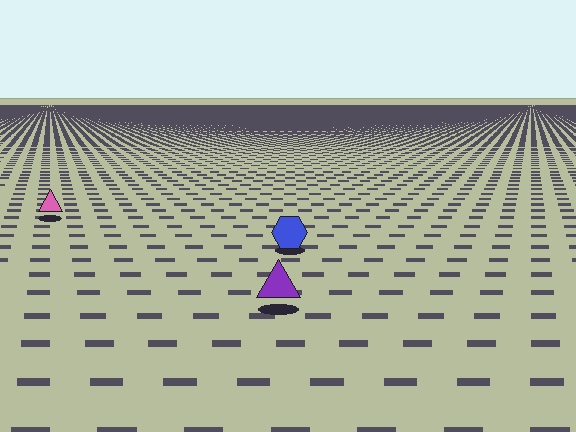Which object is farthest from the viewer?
The pink triangle is farthest from the viewer. It appears smaller and the ground texture around it is denser.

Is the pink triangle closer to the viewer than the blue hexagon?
No. The blue hexagon is closer — you can tell from the texture gradient: the ground texture is coarser near it.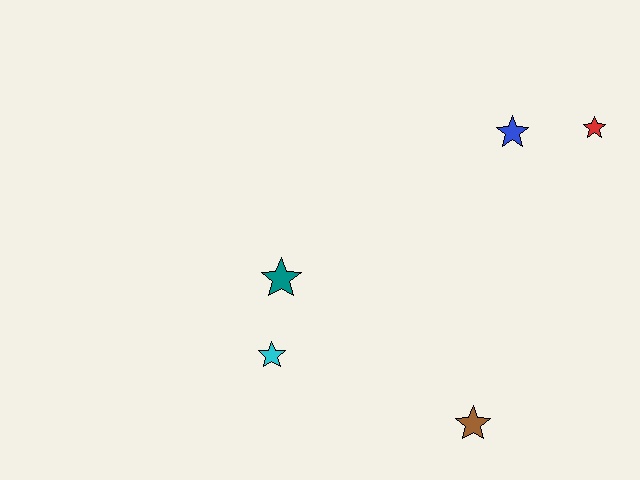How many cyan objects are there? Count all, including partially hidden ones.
There is 1 cyan object.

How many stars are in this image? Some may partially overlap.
There are 5 stars.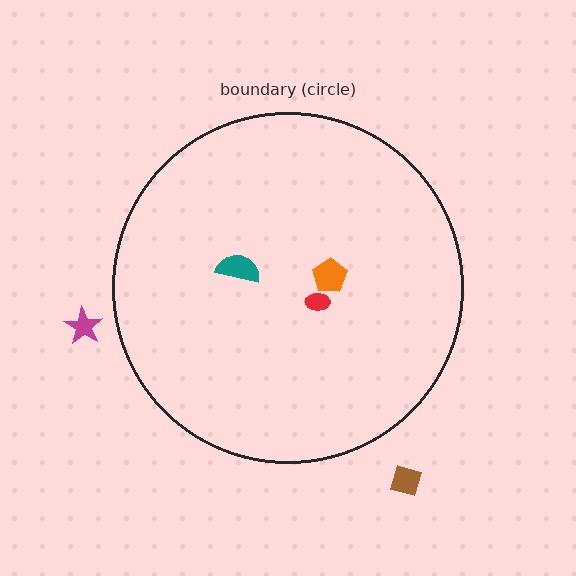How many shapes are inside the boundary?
3 inside, 2 outside.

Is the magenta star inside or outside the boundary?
Outside.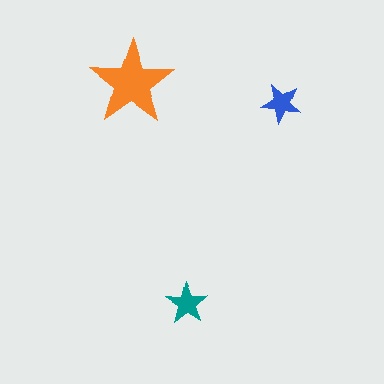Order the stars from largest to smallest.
the orange one, the teal one, the blue one.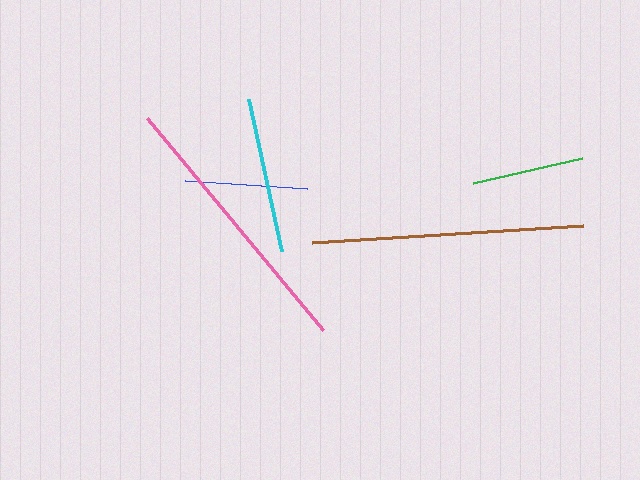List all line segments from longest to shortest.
From longest to shortest: pink, brown, cyan, blue, green.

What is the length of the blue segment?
The blue segment is approximately 122 pixels long.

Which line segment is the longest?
The pink line is the longest at approximately 275 pixels.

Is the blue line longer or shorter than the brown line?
The brown line is longer than the blue line.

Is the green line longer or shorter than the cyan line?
The cyan line is longer than the green line.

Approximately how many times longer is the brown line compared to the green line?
The brown line is approximately 2.4 times the length of the green line.